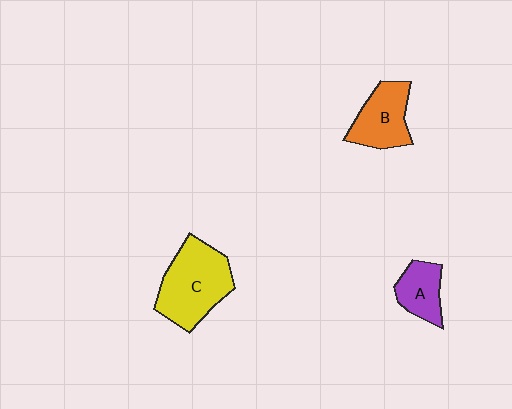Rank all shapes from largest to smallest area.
From largest to smallest: C (yellow), B (orange), A (purple).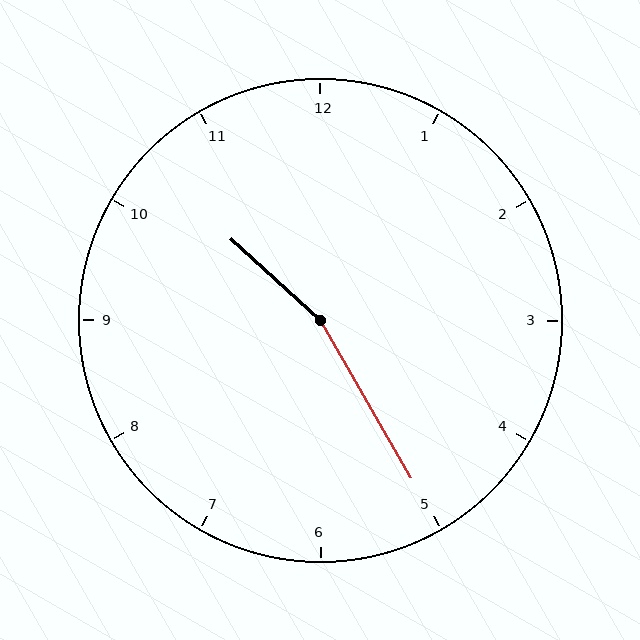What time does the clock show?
10:25.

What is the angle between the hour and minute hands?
Approximately 162 degrees.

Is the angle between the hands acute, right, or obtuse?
It is obtuse.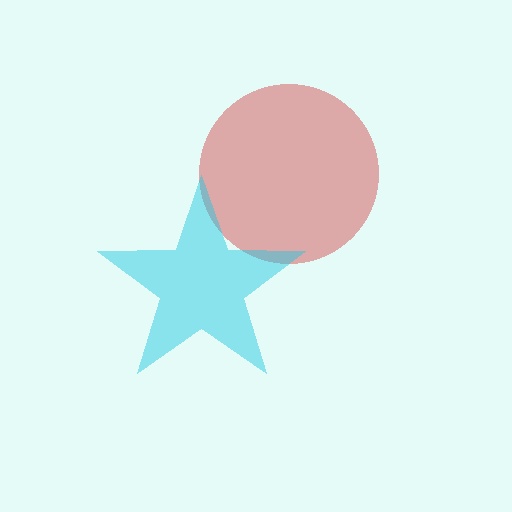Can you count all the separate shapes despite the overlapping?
Yes, there are 2 separate shapes.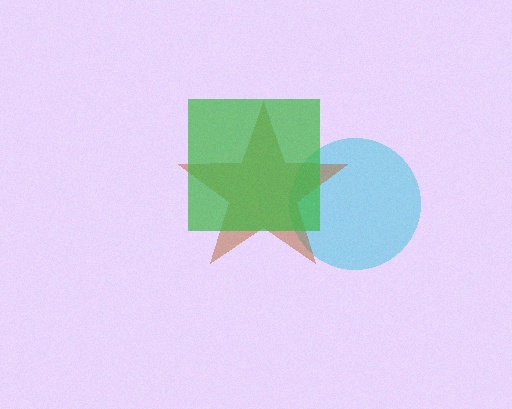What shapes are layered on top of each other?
The layered shapes are: a cyan circle, a brown star, a green square.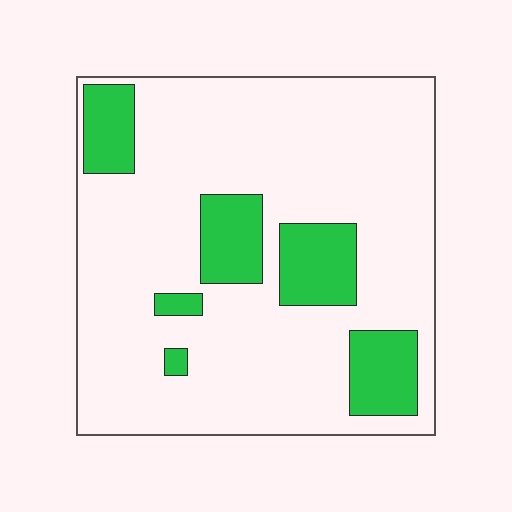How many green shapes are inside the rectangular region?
6.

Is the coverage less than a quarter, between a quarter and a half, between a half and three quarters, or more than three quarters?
Less than a quarter.